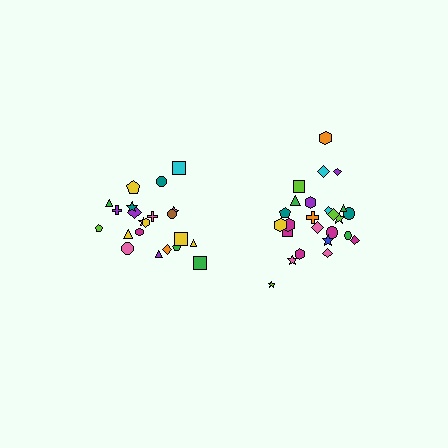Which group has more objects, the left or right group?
The right group.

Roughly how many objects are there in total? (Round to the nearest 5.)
Roughly 45 objects in total.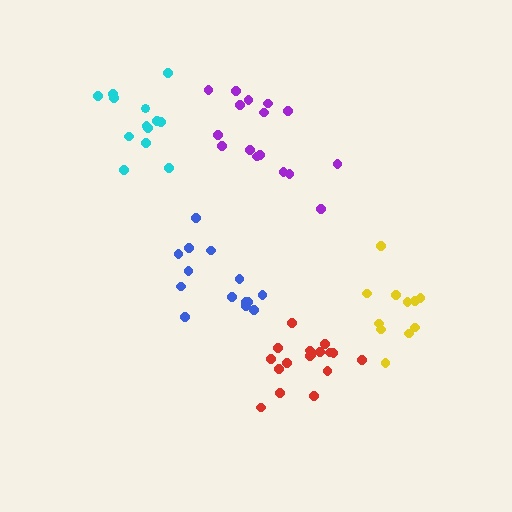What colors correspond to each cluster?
The clusters are colored: purple, cyan, yellow, red, blue.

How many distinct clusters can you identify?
There are 5 distinct clusters.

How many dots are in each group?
Group 1: 16 dots, Group 2: 13 dots, Group 3: 11 dots, Group 4: 17 dots, Group 5: 14 dots (71 total).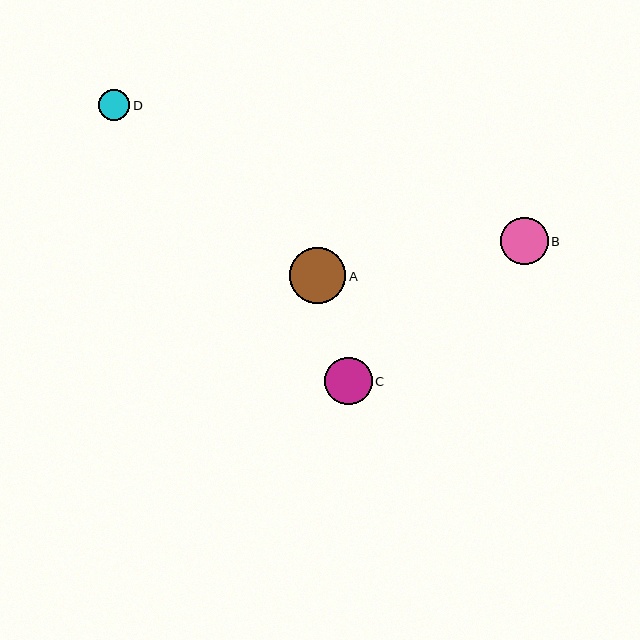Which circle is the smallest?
Circle D is the smallest with a size of approximately 31 pixels.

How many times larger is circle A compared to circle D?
Circle A is approximately 1.8 times the size of circle D.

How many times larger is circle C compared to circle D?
Circle C is approximately 1.5 times the size of circle D.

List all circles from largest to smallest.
From largest to smallest: A, C, B, D.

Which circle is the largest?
Circle A is the largest with a size of approximately 56 pixels.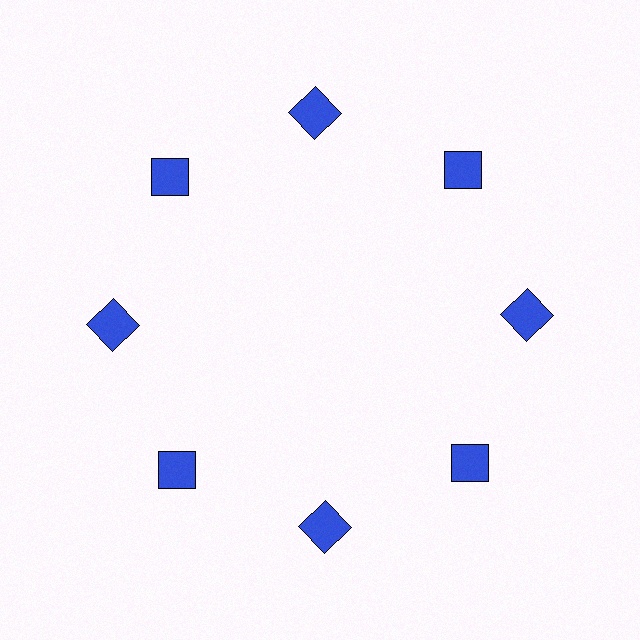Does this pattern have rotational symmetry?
Yes, this pattern has 8-fold rotational symmetry. It looks the same after rotating 45 degrees around the center.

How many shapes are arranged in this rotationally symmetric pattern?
There are 8 shapes, arranged in 8 groups of 1.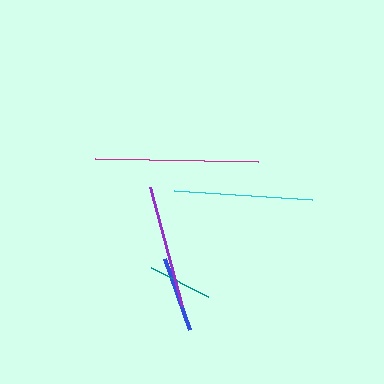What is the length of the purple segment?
The purple segment is approximately 123 pixels long.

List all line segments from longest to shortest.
From longest to shortest: magenta, cyan, purple, blue, teal.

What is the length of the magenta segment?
The magenta segment is approximately 163 pixels long.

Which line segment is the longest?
The magenta line is the longest at approximately 163 pixels.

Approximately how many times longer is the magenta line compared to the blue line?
The magenta line is approximately 2.2 times the length of the blue line.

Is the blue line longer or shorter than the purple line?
The purple line is longer than the blue line.